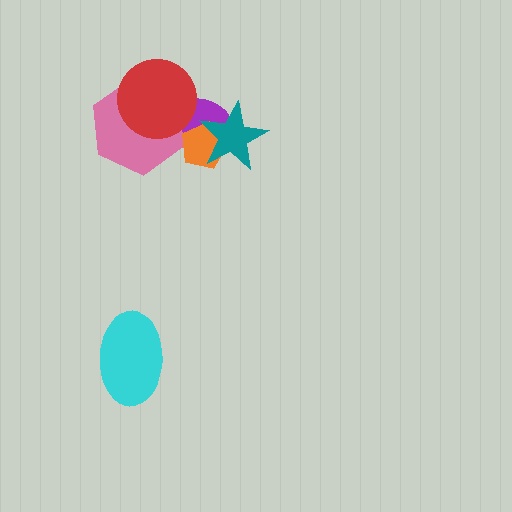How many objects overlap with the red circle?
2 objects overlap with the red circle.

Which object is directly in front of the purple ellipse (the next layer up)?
The pink hexagon is directly in front of the purple ellipse.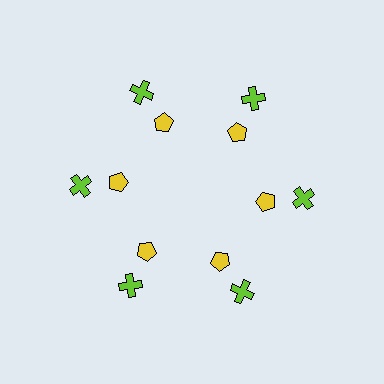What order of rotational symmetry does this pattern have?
This pattern has 6-fold rotational symmetry.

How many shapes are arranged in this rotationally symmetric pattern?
There are 12 shapes, arranged in 6 groups of 2.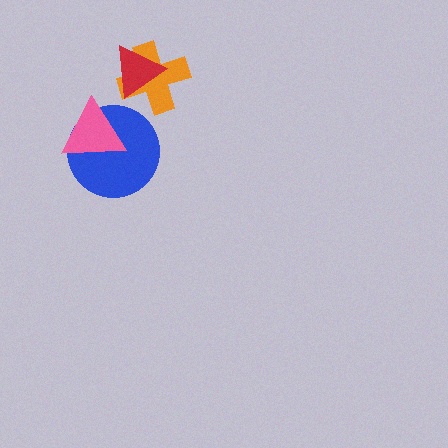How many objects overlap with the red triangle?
1 object overlaps with the red triangle.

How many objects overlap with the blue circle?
1 object overlaps with the blue circle.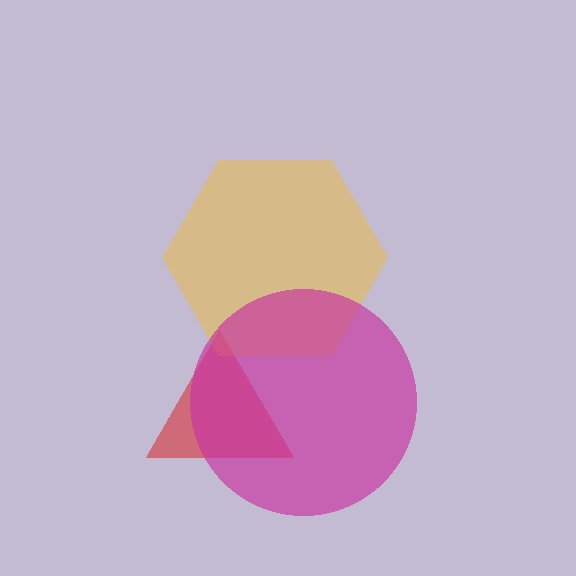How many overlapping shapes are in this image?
There are 3 overlapping shapes in the image.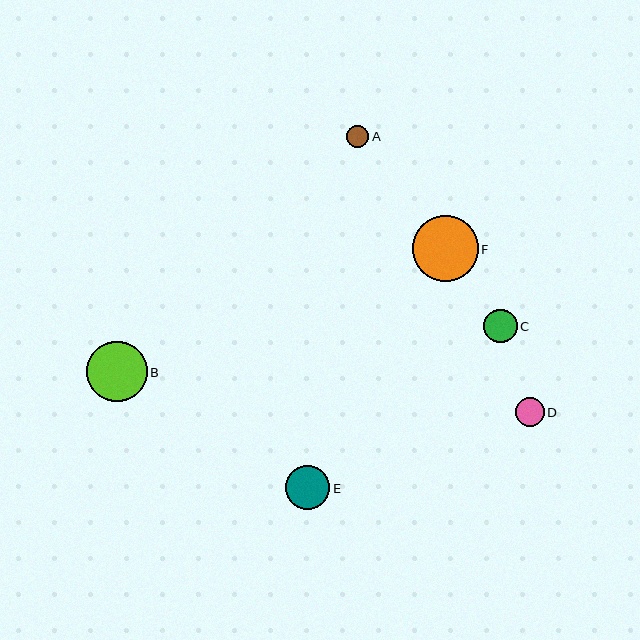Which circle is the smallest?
Circle A is the smallest with a size of approximately 23 pixels.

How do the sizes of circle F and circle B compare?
Circle F and circle B are approximately the same size.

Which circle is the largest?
Circle F is the largest with a size of approximately 66 pixels.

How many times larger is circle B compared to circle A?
Circle B is approximately 2.7 times the size of circle A.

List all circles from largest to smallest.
From largest to smallest: F, B, E, C, D, A.